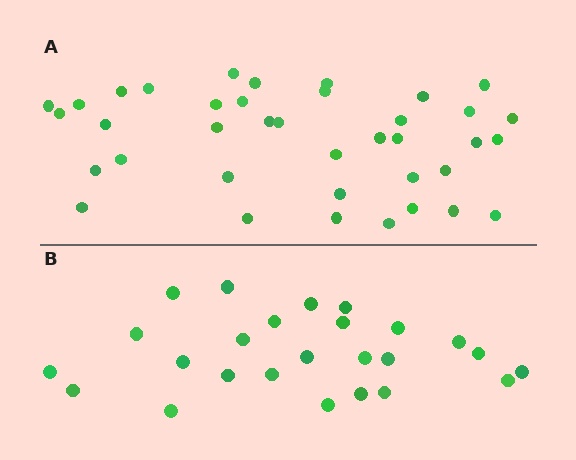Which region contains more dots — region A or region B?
Region A (the top region) has more dots.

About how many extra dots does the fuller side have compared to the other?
Region A has approximately 15 more dots than region B.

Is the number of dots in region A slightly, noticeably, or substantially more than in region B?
Region A has substantially more. The ratio is roughly 1.5 to 1.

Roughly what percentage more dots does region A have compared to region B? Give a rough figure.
About 50% more.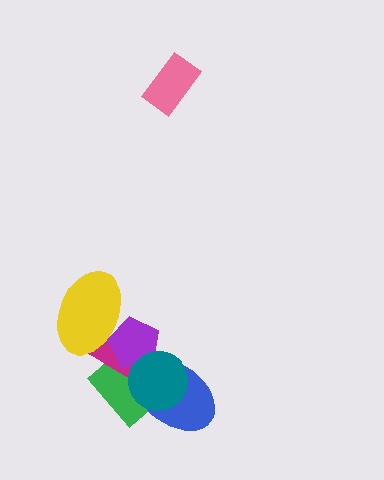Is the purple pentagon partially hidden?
Yes, it is partially covered by another shape.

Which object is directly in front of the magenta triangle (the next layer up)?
The purple pentagon is directly in front of the magenta triangle.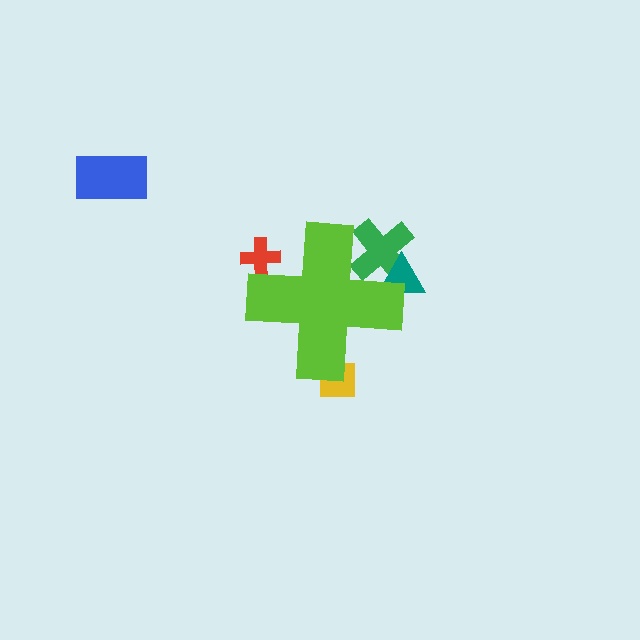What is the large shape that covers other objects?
A lime cross.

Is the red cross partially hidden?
Yes, the red cross is partially hidden behind the lime cross.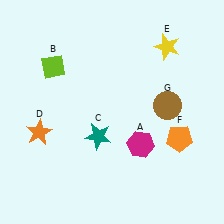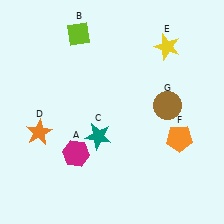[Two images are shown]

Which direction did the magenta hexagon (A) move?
The magenta hexagon (A) moved left.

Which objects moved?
The objects that moved are: the magenta hexagon (A), the lime diamond (B).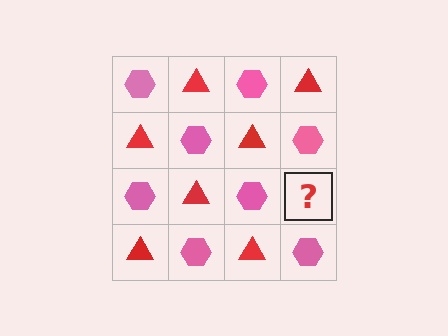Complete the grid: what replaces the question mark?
The question mark should be replaced with a red triangle.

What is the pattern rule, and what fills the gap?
The rule is that it alternates pink hexagon and red triangle in a checkerboard pattern. The gap should be filled with a red triangle.